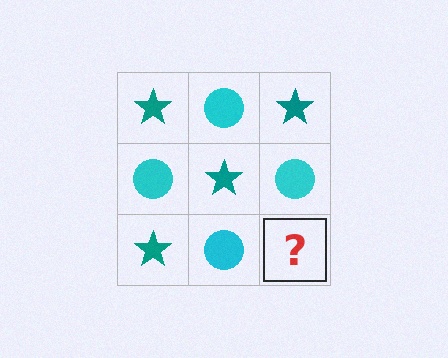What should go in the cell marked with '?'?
The missing cell should contain a teal star.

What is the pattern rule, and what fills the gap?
The rule is that it alternates teal star and cyan circle in a checkerboard pattern. The gap should be filled with a teal star.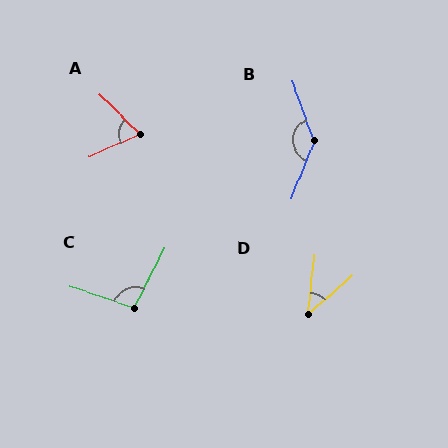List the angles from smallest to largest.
D (42°), A (68°), C (98°), B (138°).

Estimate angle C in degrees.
Approximately 98 degrees.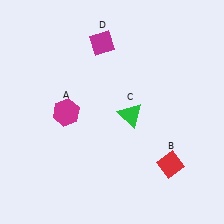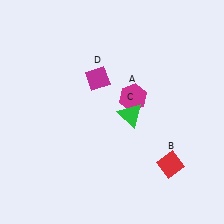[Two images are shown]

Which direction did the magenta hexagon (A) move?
The magenta hexagon (A) moved right.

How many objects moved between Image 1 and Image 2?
2 objects moved between the two images.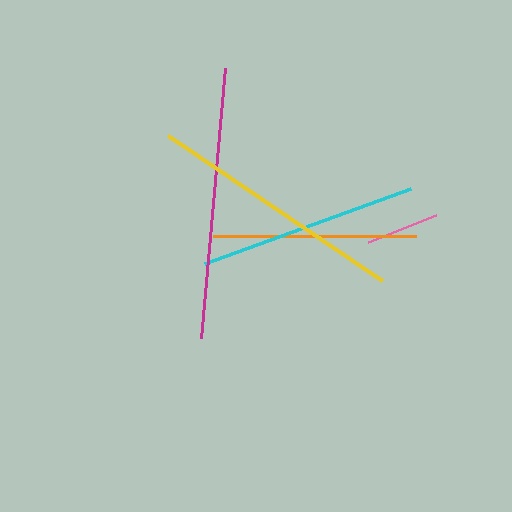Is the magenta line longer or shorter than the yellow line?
The magenta line is longer than the yellow line.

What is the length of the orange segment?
The orange segment is approximately 203 pixels long.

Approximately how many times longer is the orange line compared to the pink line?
The orange line is approximately 2.8 times the length of the pink line.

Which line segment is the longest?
The magenta line is the longest at approximately 271 pixels.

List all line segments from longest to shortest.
From longest to shortest: magenta, yellow, cyan, orange, pink.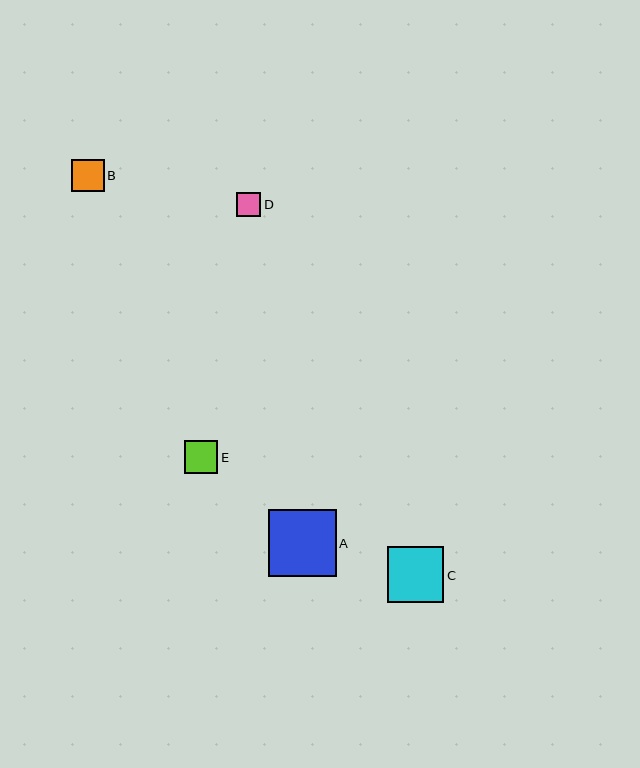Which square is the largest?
Square A is the largest with a size of approximately 67 pixels.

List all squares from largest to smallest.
From largest to smallest: A, C, E, B, D.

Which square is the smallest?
Square D is the smallest with a size of approximately 24 pixels.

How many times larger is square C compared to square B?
Square C is approximately 1.7 times the size of square B.